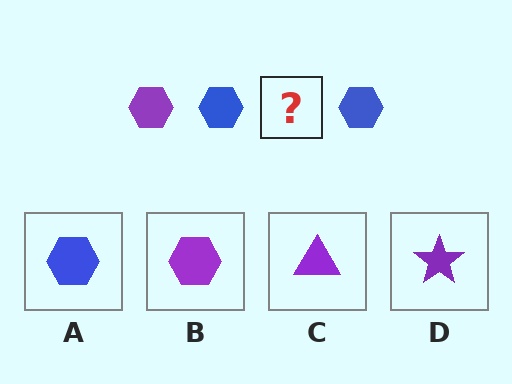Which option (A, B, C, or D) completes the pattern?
B.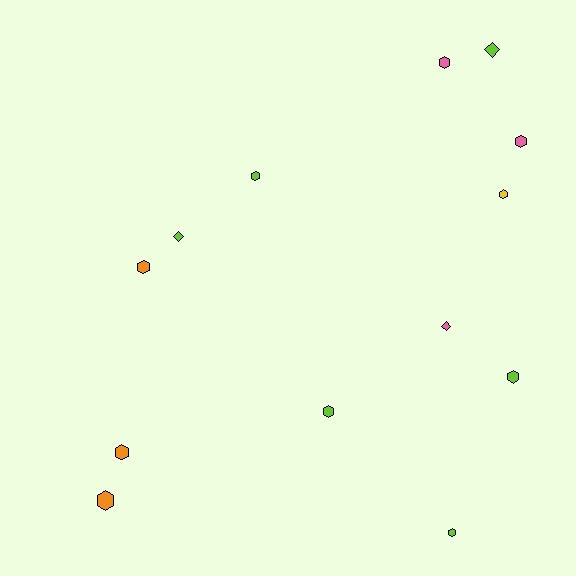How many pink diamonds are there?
There is 1 pink diamond.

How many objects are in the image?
There are 13 objects.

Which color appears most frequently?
Lime, with 6 objects.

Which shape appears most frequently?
Hexagon, with 10 objects.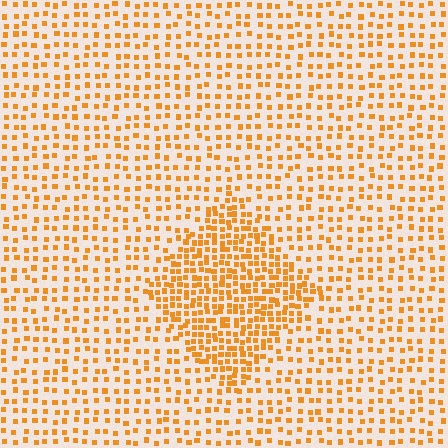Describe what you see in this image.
The image contains small orange elements arranged at two different densities. A diamond-shaped region is visible where the elements are more densely packed than the surrounding area.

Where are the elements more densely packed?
The elements are more densely packed inside the diamond boundary.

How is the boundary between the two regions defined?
The boundary is defined by a change in element density (approximately 2.1x ratio). All elements are the same color, size, and shape.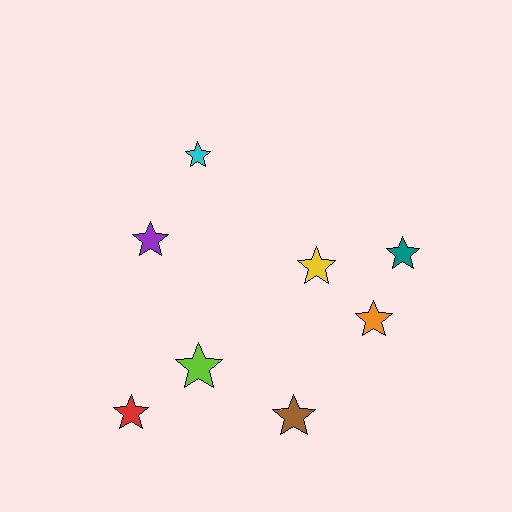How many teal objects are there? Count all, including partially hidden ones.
There is 1 teal object.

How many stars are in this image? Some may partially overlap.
There are 8 stars.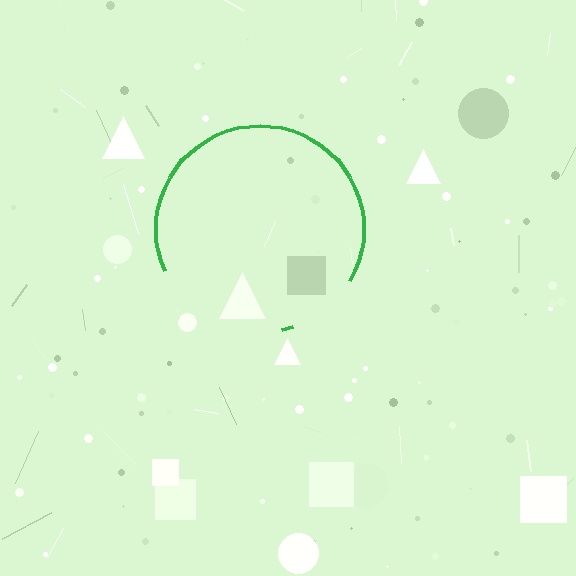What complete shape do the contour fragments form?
The contour fragments form a circle.